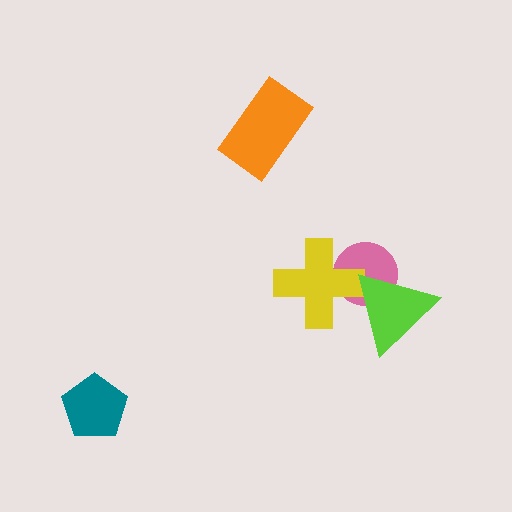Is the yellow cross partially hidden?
Yes, it is partially covered by another shape.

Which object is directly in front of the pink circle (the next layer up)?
The yellow cross is directly in front of the pink circle.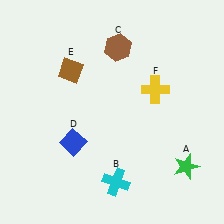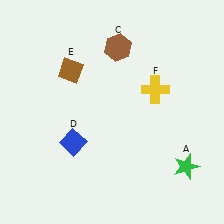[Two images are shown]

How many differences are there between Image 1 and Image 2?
There is 1 difference between the two images.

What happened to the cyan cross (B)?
The cyan cross (B) was removed in Image 2. It was in the bottom-right area of Image 1.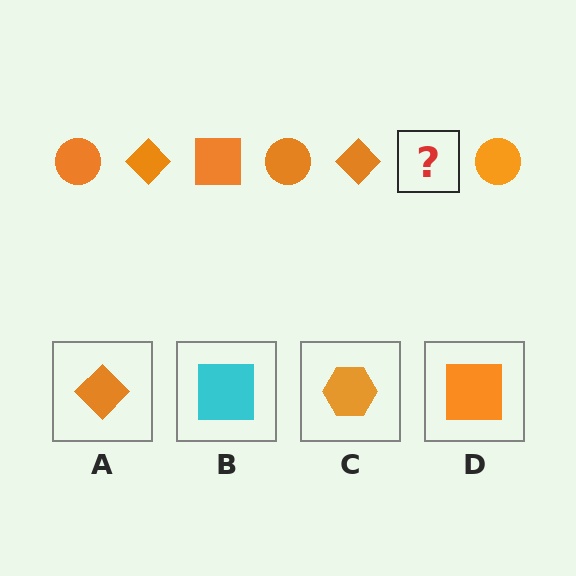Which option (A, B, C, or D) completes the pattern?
D.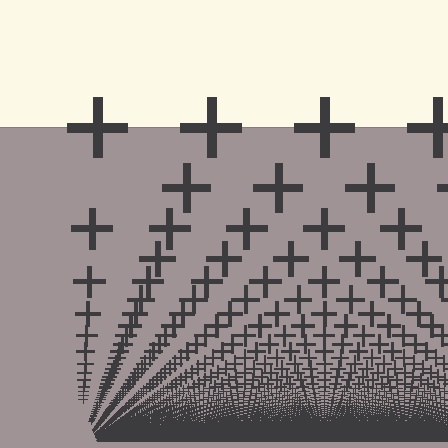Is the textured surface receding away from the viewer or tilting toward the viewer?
The surface appears to tilt toward the viewer. Texture elements get larger and sparser toward the top.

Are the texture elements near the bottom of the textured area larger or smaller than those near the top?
Smaller. The gradient is inverted — elements near the bottom are smaller and denser.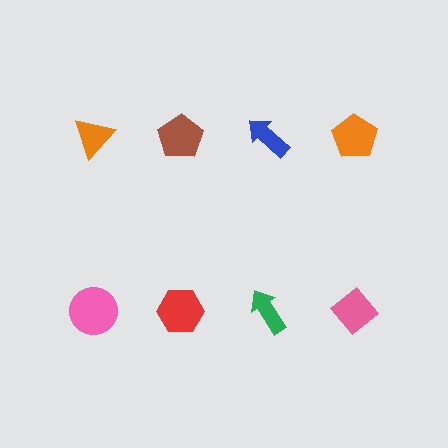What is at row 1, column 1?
An orange triangle.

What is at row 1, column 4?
An orange pentagon.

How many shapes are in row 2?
4 shapes.